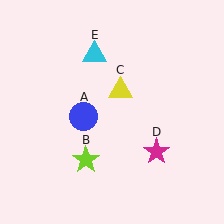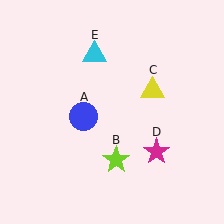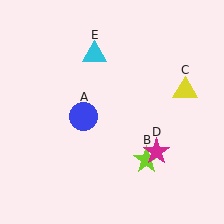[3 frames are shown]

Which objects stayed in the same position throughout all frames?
Blue circle (object A) and magenta star (object D) and cyan triangle (object E) remained stationary.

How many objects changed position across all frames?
2 objects changed position: lime star (object B), yellow triangle (object C).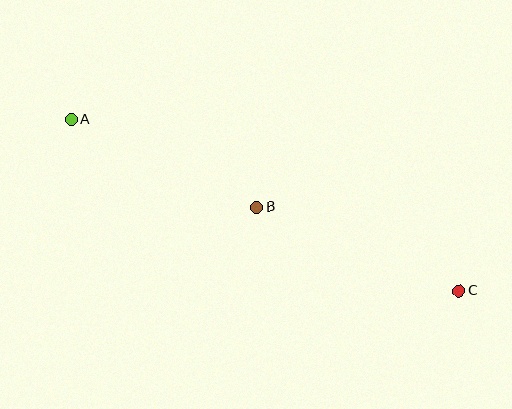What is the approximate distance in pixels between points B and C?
The distance between B and C is approximately 219 pixels.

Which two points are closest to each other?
Points A and B are closest to each other.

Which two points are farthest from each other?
Points A and C are farthest from each other.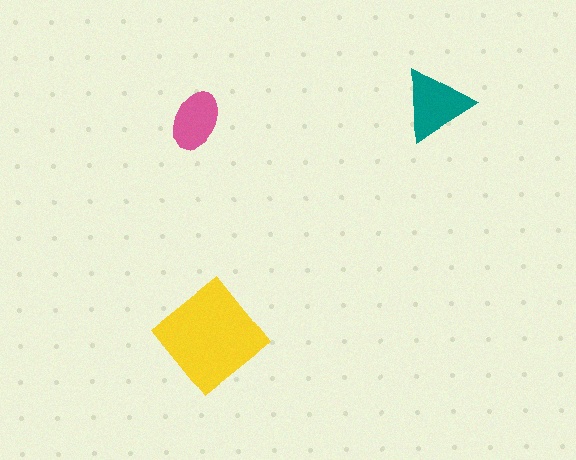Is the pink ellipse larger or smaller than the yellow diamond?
Smaller.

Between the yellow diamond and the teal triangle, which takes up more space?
The yellow diamond.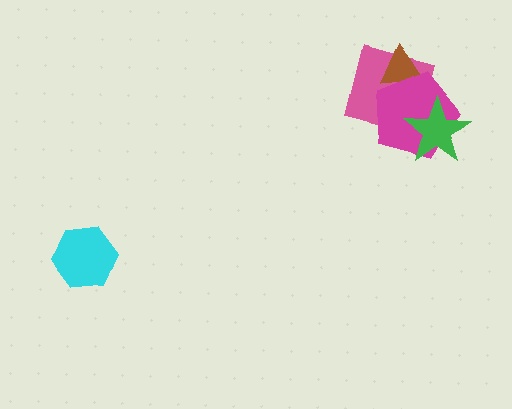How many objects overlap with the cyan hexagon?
0 objects overlap with the cyan hexagon.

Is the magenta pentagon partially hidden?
Yes, it is partially covered by another shape.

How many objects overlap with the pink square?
3 objects overlap with the pink square.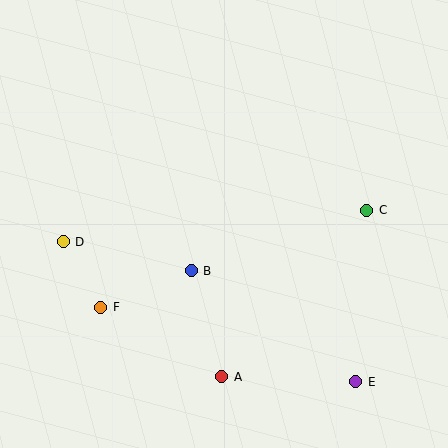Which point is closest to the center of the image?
Point B at (191, 271) is closest to the center.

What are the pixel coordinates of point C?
Point C is at (367, 210).